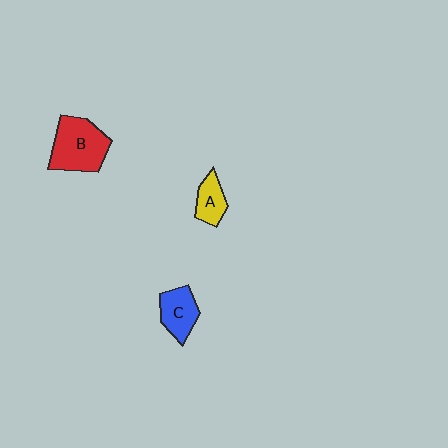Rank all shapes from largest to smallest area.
From largest to smallest: B (red), C (blue), A (yellow).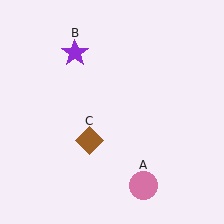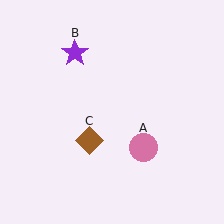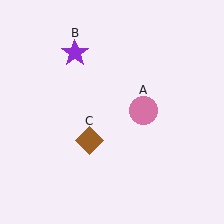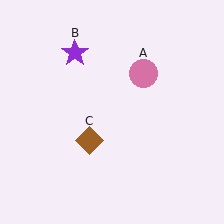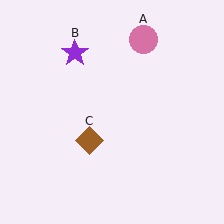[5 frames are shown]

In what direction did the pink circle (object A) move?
The pink circle (object A) moved up.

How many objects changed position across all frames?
1 object changed position: pink circle (object A).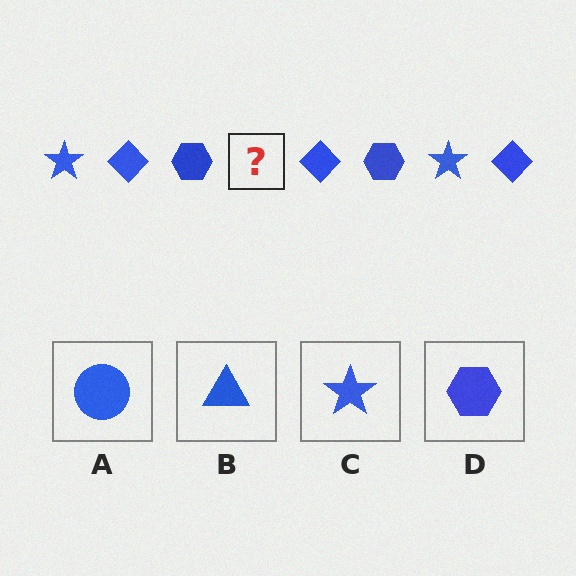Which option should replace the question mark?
Option C.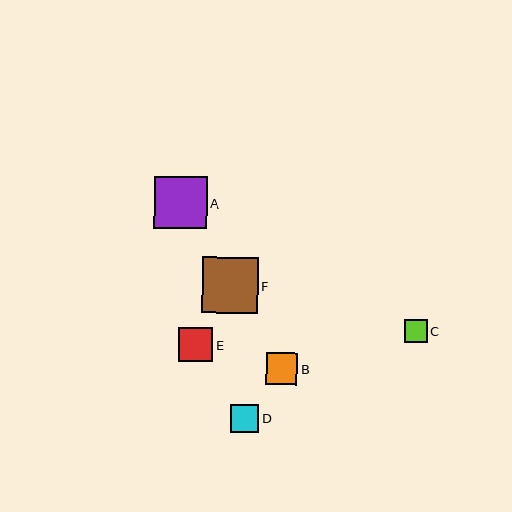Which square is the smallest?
Square C is the smallest with a size of approximately 23 pixels.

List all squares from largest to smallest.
From largest to smallest: F, A, E, B, D, C.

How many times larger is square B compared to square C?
Square B is approximately 1.4 times the size of square C.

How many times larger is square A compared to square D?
Square A is approximately 1.9 times the size of square D.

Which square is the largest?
Square F is the largest with a size of approximately 56 pixels.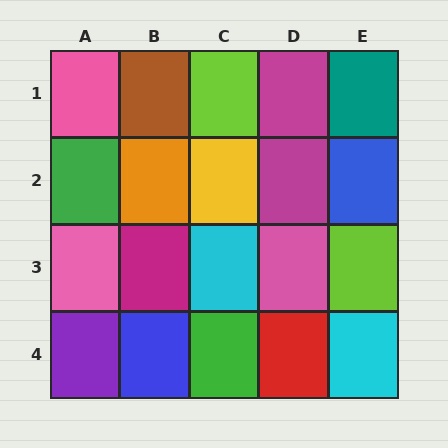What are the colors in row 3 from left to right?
Pink, magenta, cyan, pink, lime.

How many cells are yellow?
1 cell is yellow.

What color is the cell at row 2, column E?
Blue.